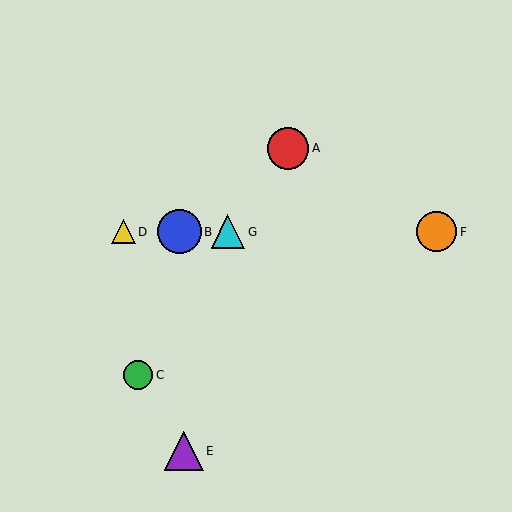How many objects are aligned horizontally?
4 objects (B, D, F, G) are aligned horizontally.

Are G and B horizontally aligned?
Yes, both are at y≈232.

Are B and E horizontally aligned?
No, B is at y≈232 and E is at y≈451.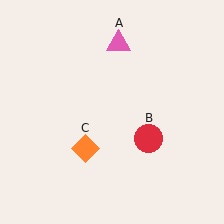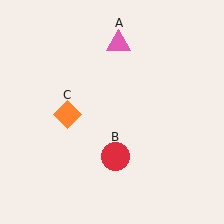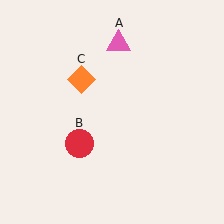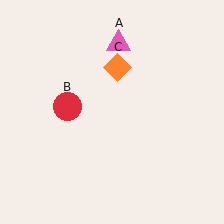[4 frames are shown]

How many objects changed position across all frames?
2 objects changed position: red circle (object B), orange diamond (object C).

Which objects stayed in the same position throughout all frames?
Pink triangle (object A) remained stationary.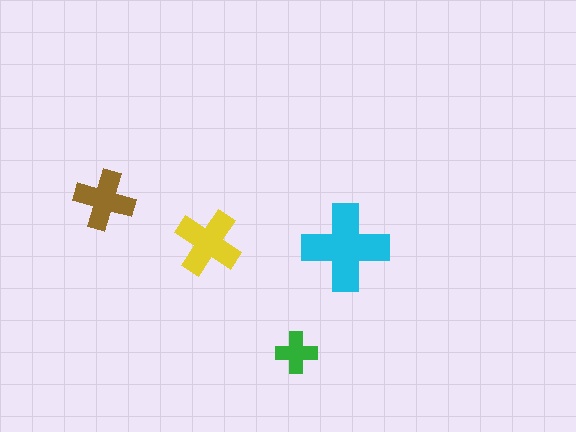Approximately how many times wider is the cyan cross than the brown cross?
About 1.5 times wider.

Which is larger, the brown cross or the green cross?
The brown one.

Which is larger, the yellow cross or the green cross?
The yellow one.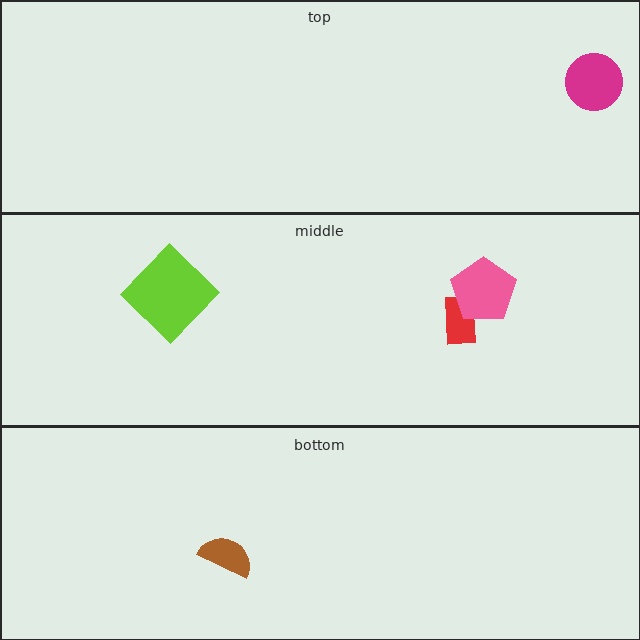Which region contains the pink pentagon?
The middle region.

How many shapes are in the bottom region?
1.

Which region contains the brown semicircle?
The bottom region.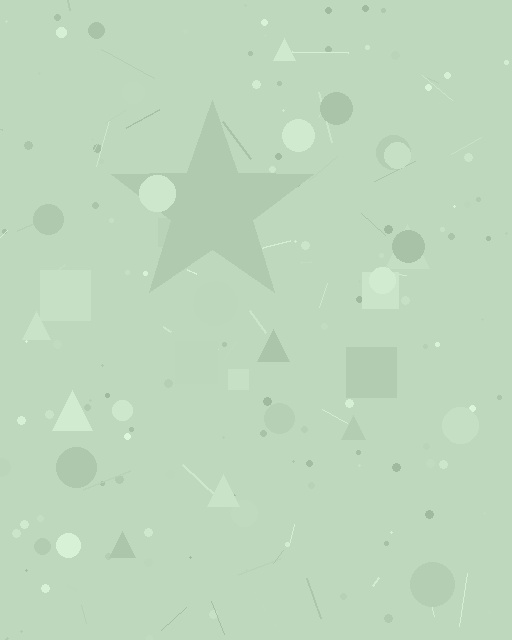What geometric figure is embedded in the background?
A star is embedded in the background.